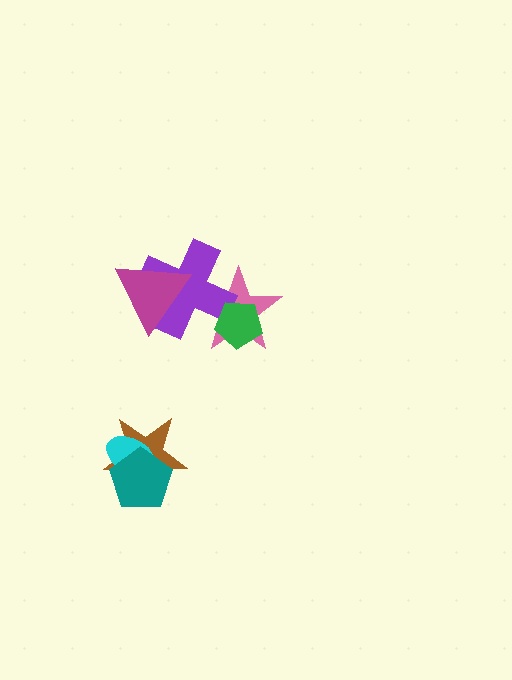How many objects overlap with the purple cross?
3 objects overlap with the purple cross.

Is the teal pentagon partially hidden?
No, no other shape covers it.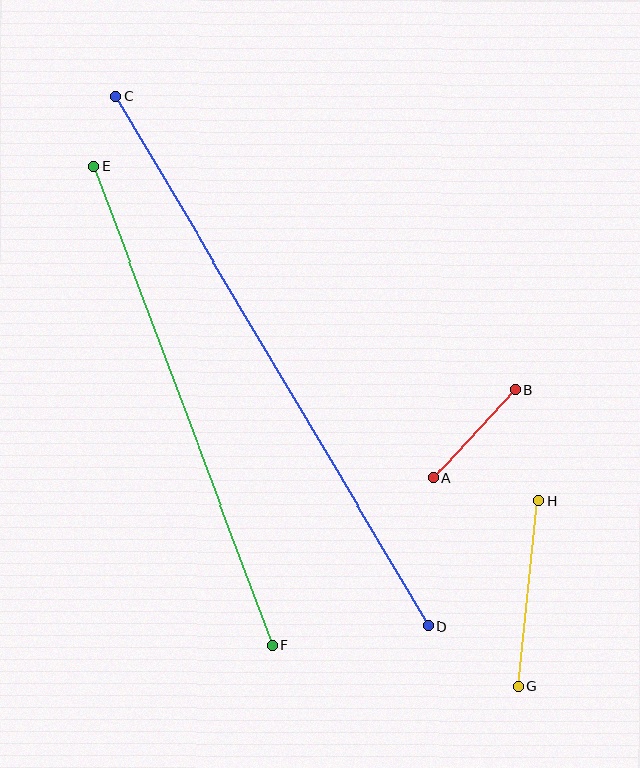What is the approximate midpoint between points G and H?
The midpoint is at approximately (528, 593) pixels.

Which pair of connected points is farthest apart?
Points C and D are farthest apart.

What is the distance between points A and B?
The distance is approximately 121 pixels.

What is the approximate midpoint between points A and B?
The midpoint is at approximately (474, 434) pixels.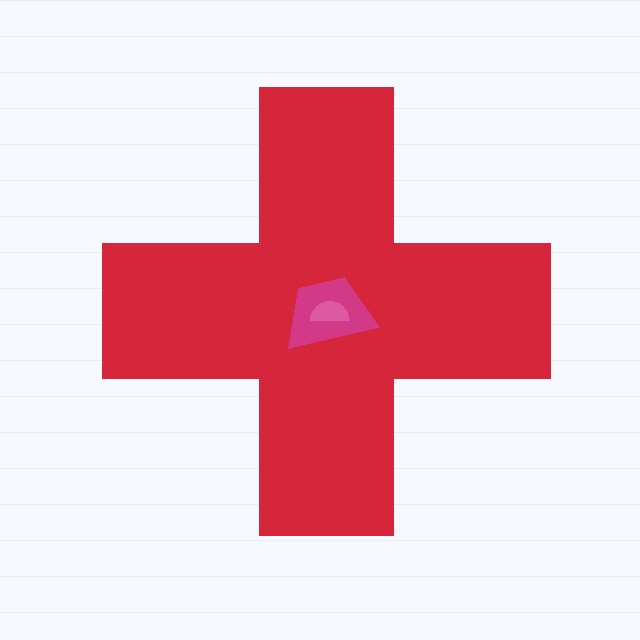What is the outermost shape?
The red cross.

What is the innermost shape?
The pink semicircle.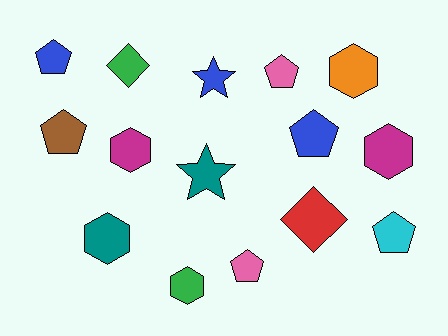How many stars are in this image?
There are 2 stars.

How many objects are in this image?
There are 15 objects.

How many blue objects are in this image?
There are 3 blue objects.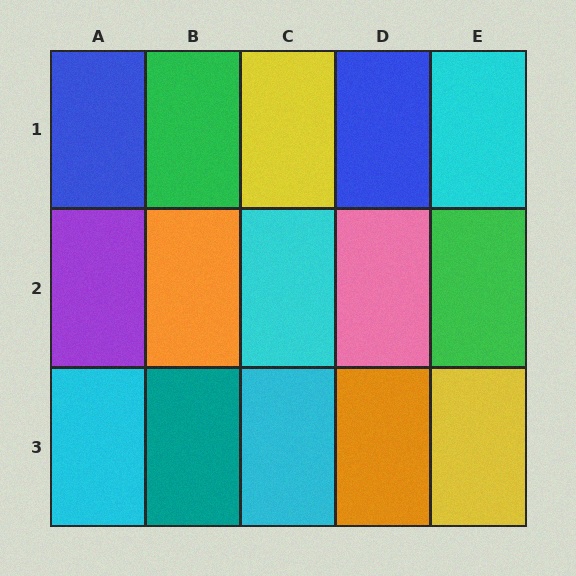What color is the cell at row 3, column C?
Cyan.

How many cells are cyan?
4 cells are cyan.